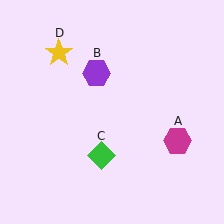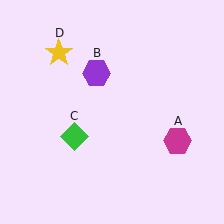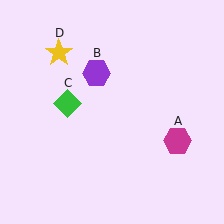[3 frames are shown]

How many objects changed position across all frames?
1 object changed position: green diamond (object C).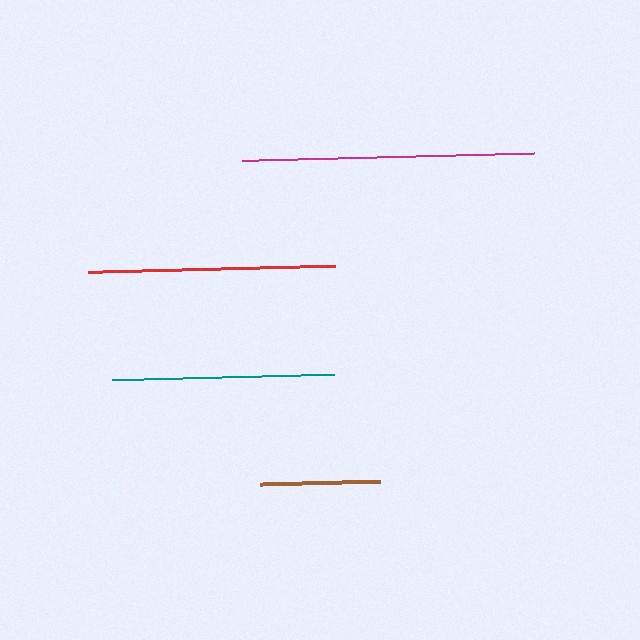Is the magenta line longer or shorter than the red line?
The magenta line is longer than the red line.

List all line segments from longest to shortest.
From longest to shortest: magenta, red, teal, brown.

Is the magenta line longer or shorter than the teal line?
The magenta line is longer than the teal line.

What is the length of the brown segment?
The brown segment is approximately 121 pixels long.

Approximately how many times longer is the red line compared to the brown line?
The red line is approximately 2.1 times the length of the brown line.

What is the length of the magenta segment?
The magenta segment is approximately 293 pixels long.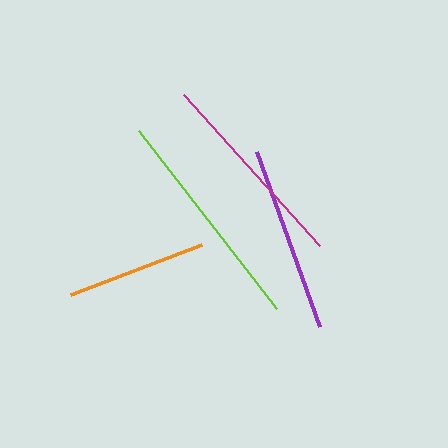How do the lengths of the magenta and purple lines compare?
The magenta and purple lines are approximately the same length.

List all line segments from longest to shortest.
From longest to shortest: lime, magenta, purple, orange.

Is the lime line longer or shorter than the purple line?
The lime line is longer than the purple line.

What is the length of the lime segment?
The lime segment is approximately 225 pixels long.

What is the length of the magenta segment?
The magenta segment is approximately 203 pixels long.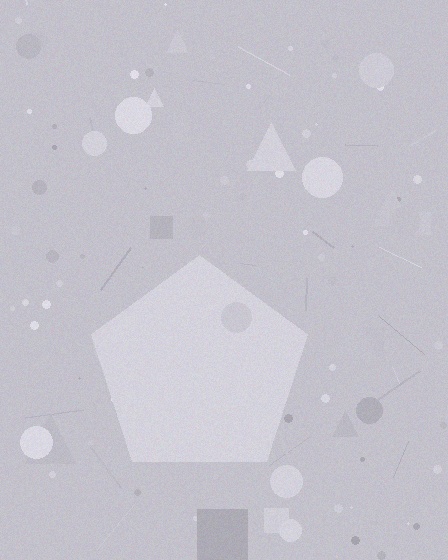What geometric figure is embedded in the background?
A pentagon is embedded in the background.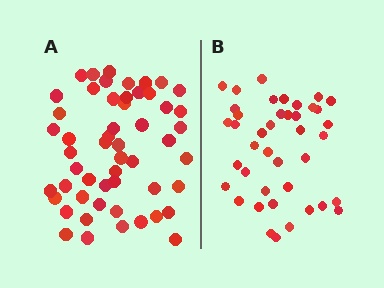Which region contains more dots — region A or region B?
Region A (the left region) has more dots.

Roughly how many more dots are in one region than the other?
Region A has roughly 12 or so more dots than region B.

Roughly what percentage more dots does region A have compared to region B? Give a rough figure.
About 30% more.